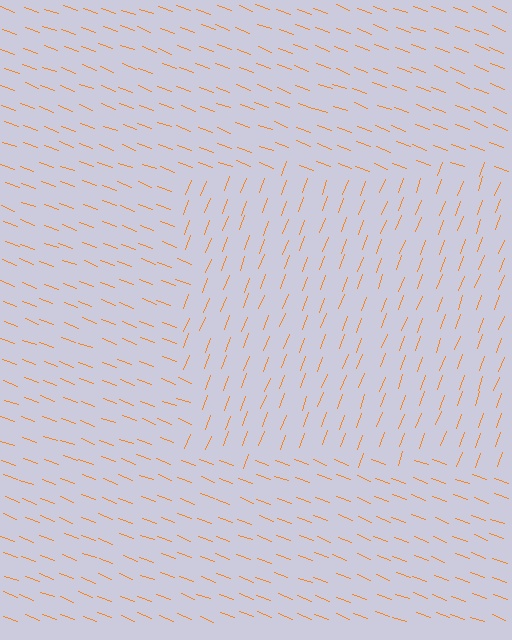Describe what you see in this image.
The image is filled with small orange line segments. A rectangle region in the image has lines oriented differently from the surrounding lines, creating a visible texture boundary.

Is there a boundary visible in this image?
Yes, there is a texture boundary formed by a change in line orientation.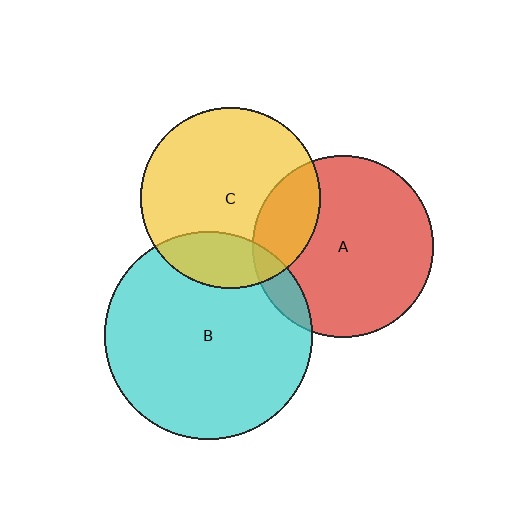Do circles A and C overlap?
Yes.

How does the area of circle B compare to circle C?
Approximately 1.3 times.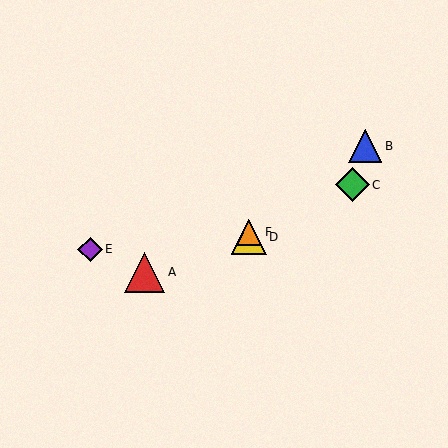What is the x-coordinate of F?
Object F is at x≈249.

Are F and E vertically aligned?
No, F is at x≈249 and E is at x≈90.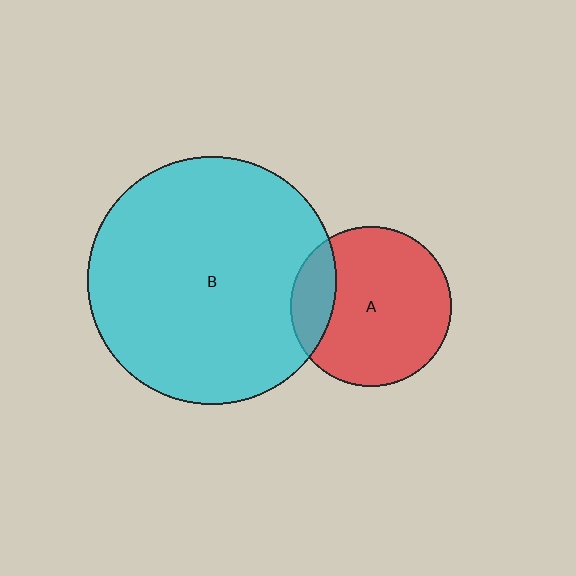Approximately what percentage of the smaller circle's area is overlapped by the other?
Approximately 20%.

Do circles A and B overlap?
Yes.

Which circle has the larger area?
Circle B (cyan).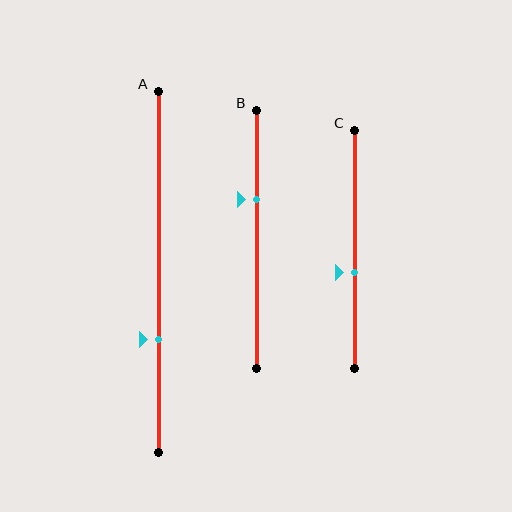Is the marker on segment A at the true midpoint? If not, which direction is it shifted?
No, the marker on segment A is shifted downward by about 19% of the segment length.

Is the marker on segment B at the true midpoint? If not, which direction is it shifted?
No, the marker on segment B is shifted upward by about 15% of the segment length.